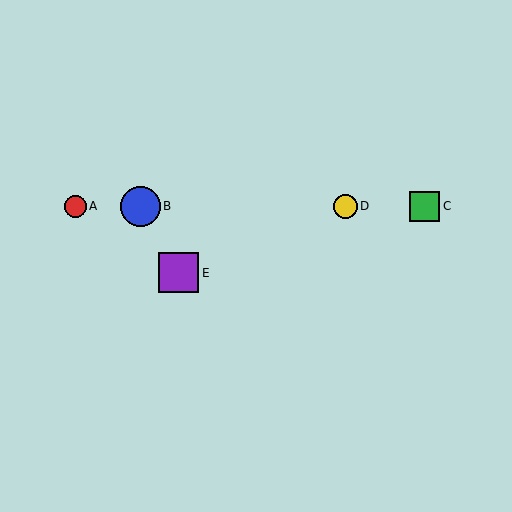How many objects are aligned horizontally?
4 objects (A, B, C, D) are aligned horizontally.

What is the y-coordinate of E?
Object E is at y≈273.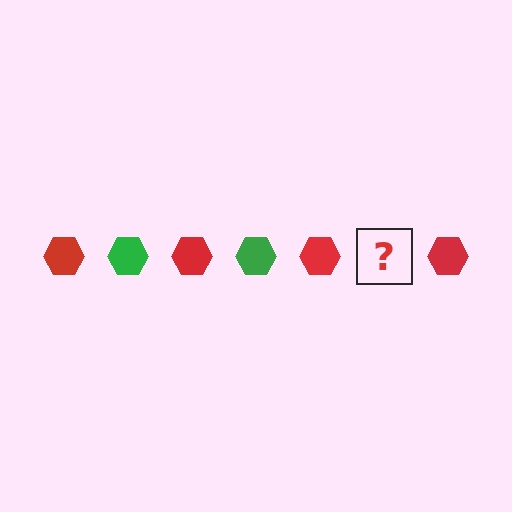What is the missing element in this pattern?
The missing element is a green hexagon.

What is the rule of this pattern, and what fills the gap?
The rule is that the pattern cycles through red, green hexagons. The gap should be filled with a green hexagon.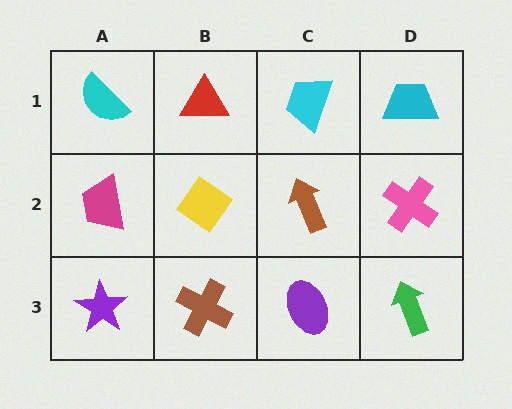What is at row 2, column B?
A yellow diamond.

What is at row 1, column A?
A cyan semicircle.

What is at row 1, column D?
A cyan trapezoid.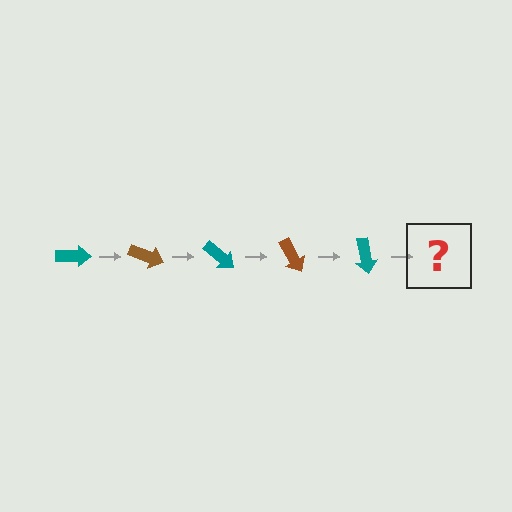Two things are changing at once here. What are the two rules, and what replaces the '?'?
The two rules are that it rotates 20 degrees each step and the color cycles through teal and brown. The '?' should be a brown arrow, rotated 100 degrees from the start.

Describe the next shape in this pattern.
It should be a brown arrow, rotated 100 degrees from the start.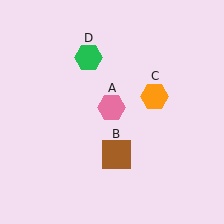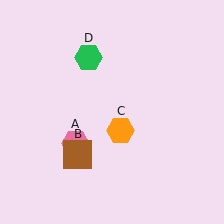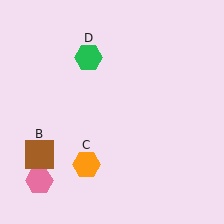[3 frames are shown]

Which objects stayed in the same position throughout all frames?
Green hexagon (object D) remained stationary.